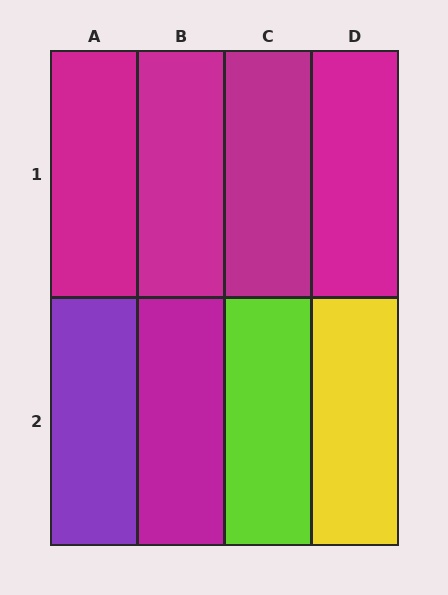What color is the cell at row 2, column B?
Magenta.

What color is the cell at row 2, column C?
Lime.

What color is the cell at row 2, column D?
Yellow.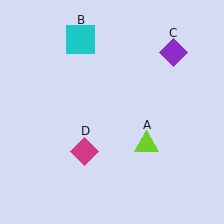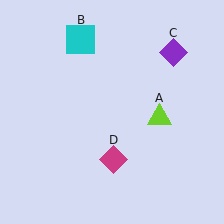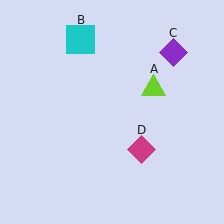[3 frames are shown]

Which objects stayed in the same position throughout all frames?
Cyan square (object B) and purple diamond (object C) remained stationary.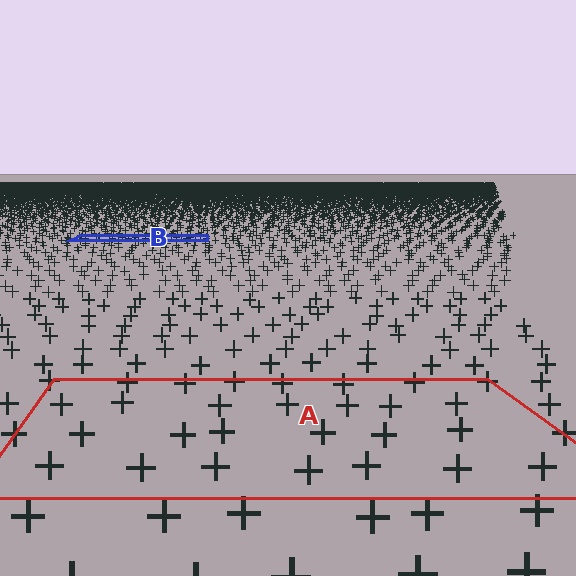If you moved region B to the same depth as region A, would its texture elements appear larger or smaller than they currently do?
They would appear larger. At a closer depth, the same texture elements are projected at a bigger on-screen size.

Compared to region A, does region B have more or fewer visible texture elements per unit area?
Region B has more texture elements per unit area — they are packed more densely because it is farther away.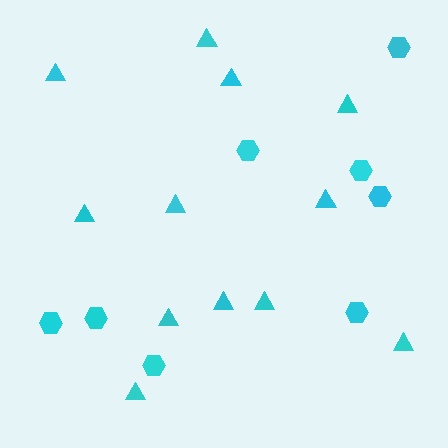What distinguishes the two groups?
There are 2 groups: one group of hexagons (8) and one group of triangles (12).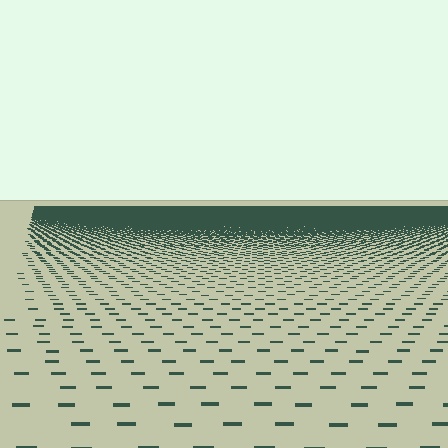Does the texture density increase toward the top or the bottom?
Density increases toward the top.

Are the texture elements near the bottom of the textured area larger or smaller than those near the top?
Larger. Near the bottom, elements are closer to the viewer and appear at a bigger on-screen size.